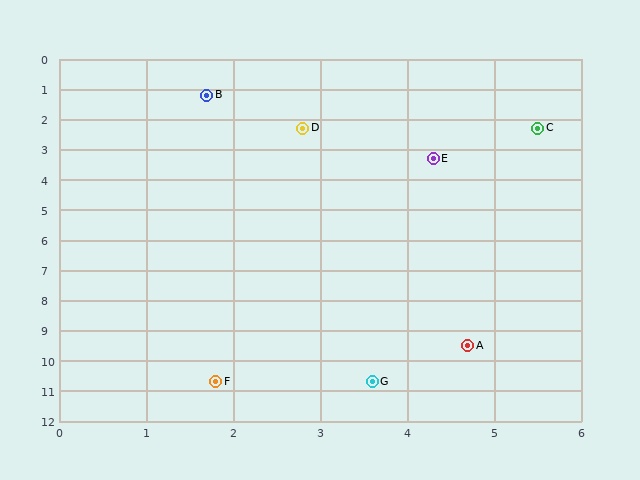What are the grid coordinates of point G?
Point G is at approximately (3.6, 10.7).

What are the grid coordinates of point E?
Point E is at approximately (4.3, 3.3).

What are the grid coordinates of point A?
Point A is at approximately (4.7, 9.5).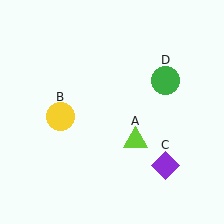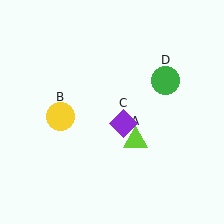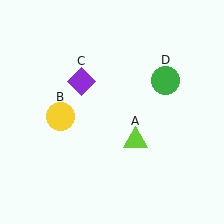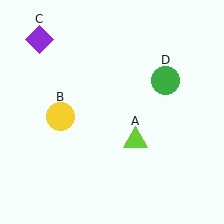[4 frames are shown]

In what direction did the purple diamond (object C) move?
The purple diamond (object C) moved up and to the left.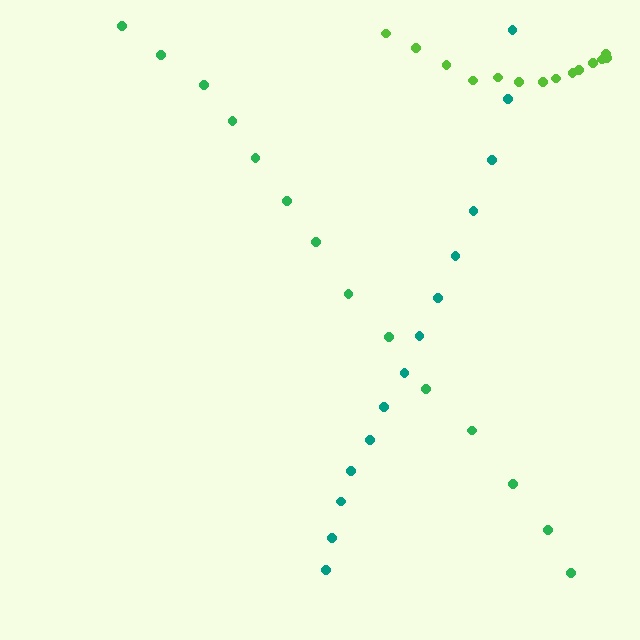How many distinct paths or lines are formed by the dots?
There are 3 distinct paths.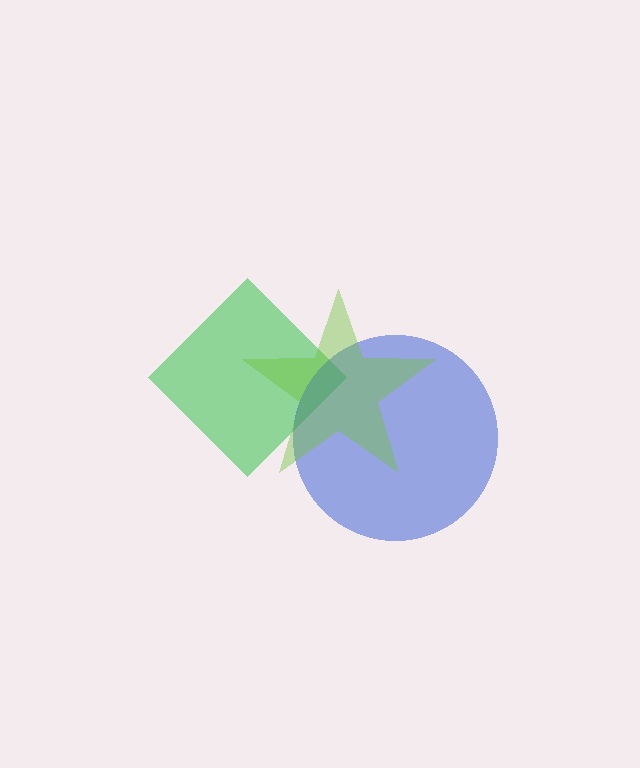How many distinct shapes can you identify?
There are 3 distinct shapes: a green diamond, a blue circle, a lime star.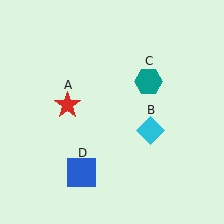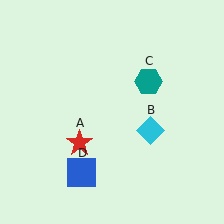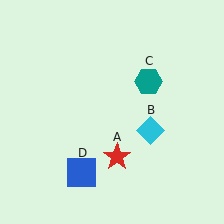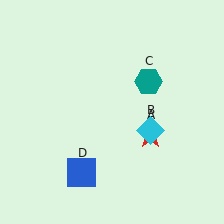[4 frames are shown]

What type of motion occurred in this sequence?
The red star (object A) rotated counterclockwise around the center of the scene.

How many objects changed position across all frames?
1 object changed position: red star (object A).